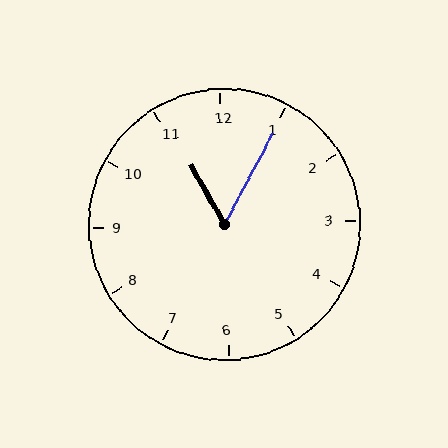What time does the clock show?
11:05.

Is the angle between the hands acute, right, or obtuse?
It is acute.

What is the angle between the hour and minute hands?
Approximately 58 degrees.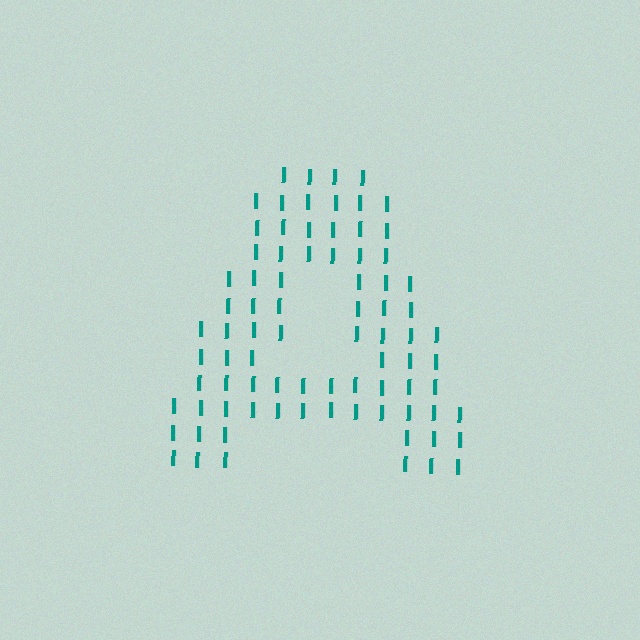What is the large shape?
The large shape is the letter A.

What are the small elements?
The small elements are letter I's.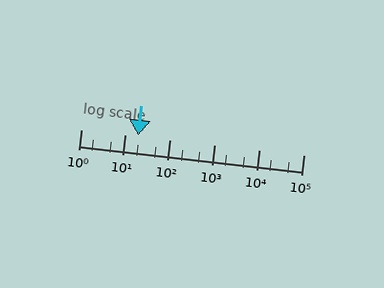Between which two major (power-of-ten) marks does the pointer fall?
The pointer is between 10 and 100.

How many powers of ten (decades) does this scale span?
The scale spans 5 decades, from 1 to 100000.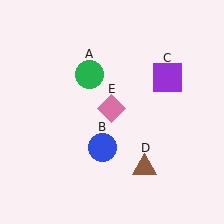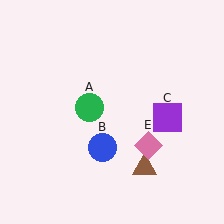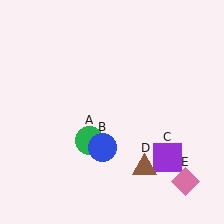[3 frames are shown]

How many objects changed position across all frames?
3 objects changed position: green circle (object A), purple square (object C), pink diamond (object E).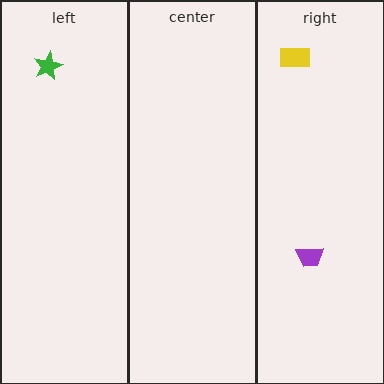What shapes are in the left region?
The green star.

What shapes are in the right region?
The yellow rectangle, the purple trapezoid.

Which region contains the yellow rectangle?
The right region.